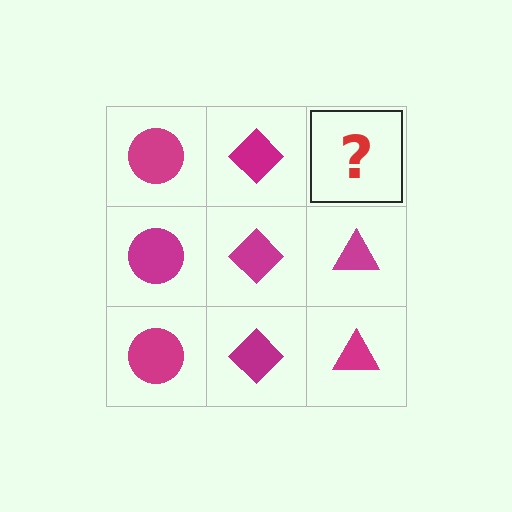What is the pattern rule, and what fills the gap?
The rule is that each column has a consistent shape. The gap should be filled with a magenta triangle.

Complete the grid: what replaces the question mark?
The question mark should be replaced with a magenta triangle.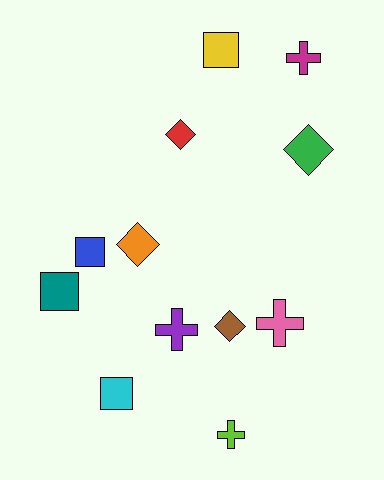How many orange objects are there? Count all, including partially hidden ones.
There is 1 orange object.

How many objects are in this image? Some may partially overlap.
There are 12 objects.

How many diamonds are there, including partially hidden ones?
There are 4 diamonds.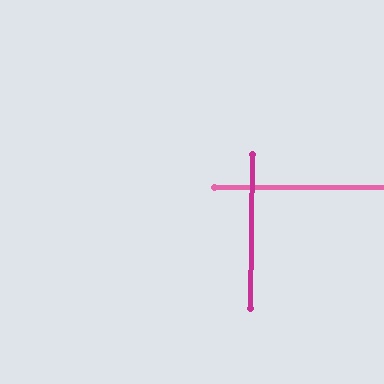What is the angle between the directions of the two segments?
Approximately 89 degrees.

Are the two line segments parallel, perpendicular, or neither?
Perpendicular — they meet at approximately 89°.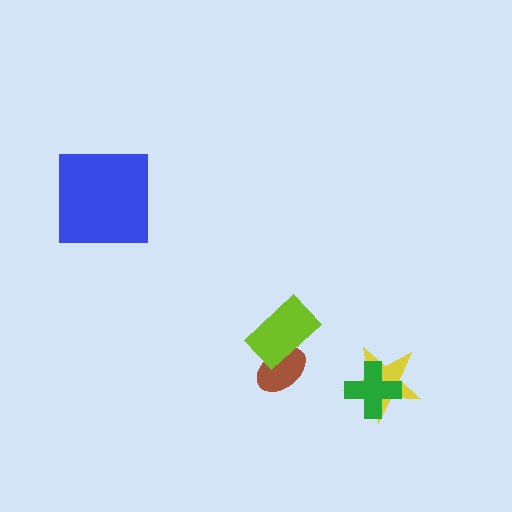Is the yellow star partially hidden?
Yes, it is partially covered by another shape.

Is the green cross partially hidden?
No, no other shape covers it.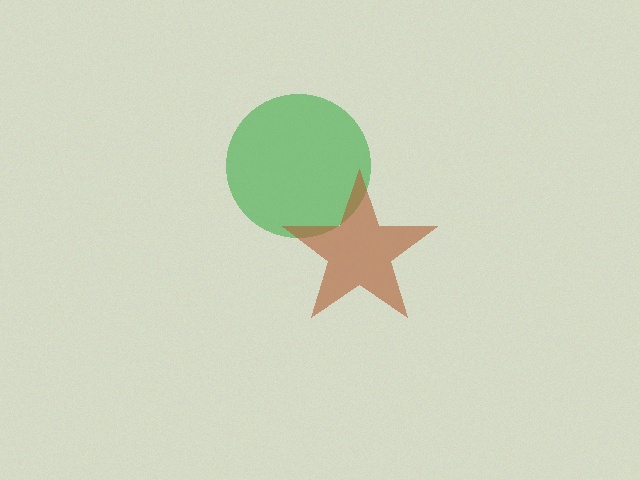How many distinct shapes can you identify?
There are 2 distinct shapes: a green circle, a brown star.